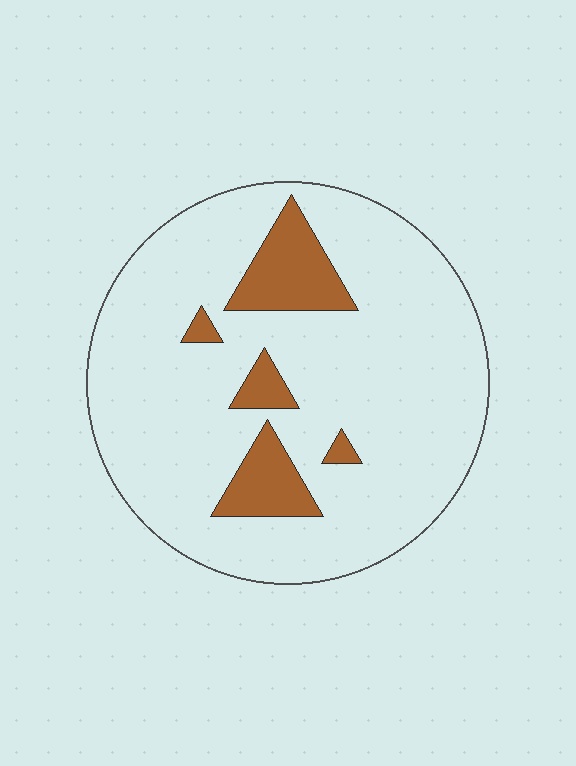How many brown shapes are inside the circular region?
5.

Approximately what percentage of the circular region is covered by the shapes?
Approximately 15%.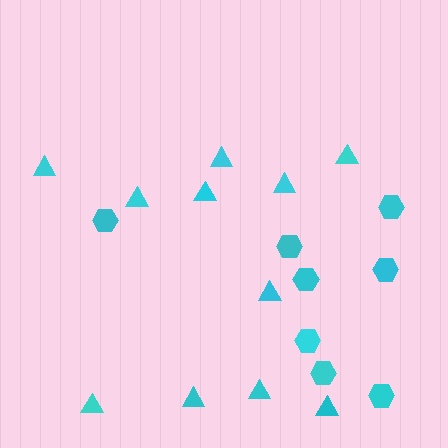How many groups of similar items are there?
There are 2 groups: one group of triangles (11) and one group of hexagons (8).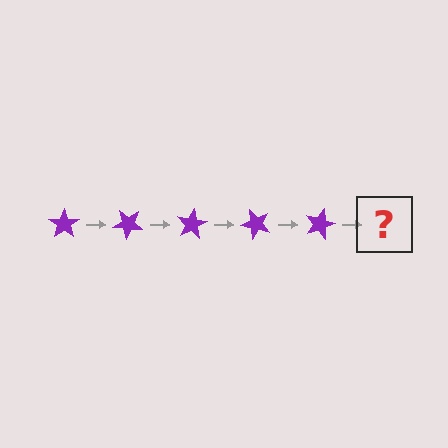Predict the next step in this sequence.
The next step is a purple star rotated 200 degrees.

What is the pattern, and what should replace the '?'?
The pattern is that the star rotates 40 degrees each step. The '?' should be a purple star rotated 200 degrees.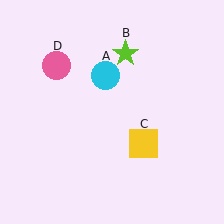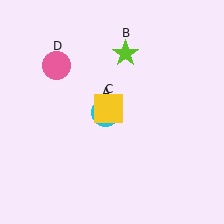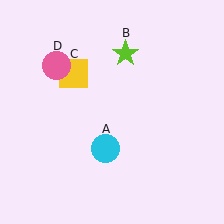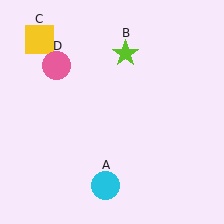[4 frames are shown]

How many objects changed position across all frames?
2 objects changed position: cyan circle (object A), yellow square (object C).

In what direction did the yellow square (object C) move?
The yellow square (object C) moved up and to the left.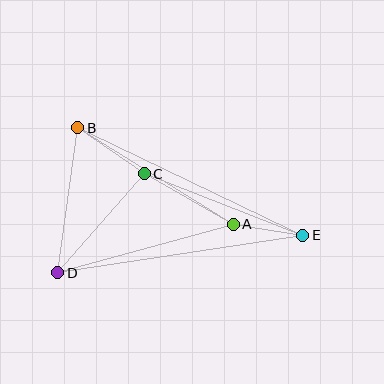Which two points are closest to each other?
Points A and E are closest to each other.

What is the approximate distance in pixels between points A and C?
The distance between A and C is approximately 102 pixels.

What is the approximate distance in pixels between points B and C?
The distance between B and C is approximately 81 pixels.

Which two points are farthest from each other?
Points B and E are farthest from each other.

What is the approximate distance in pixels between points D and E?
The distance between D and E is approximately 248 pixels.